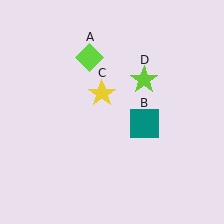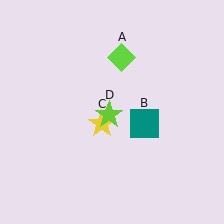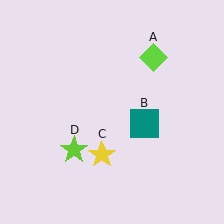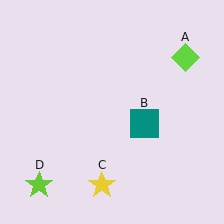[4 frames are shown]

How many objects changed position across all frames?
3 objects changed position: lime diamond (object A), yellow star (object C), lime star (object D).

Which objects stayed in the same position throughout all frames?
Teal square (object B) remained stationary.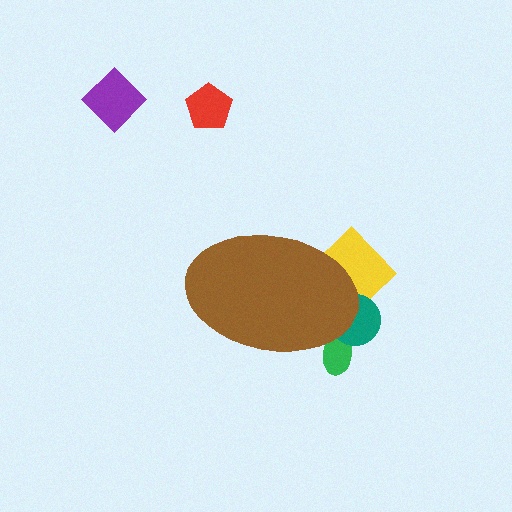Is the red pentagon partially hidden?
No, the red pentagon is fully visible.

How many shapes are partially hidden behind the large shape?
3 shapes are partially hidden.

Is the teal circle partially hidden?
Yes, the teal circle is partially hidden behind the brown ellipse.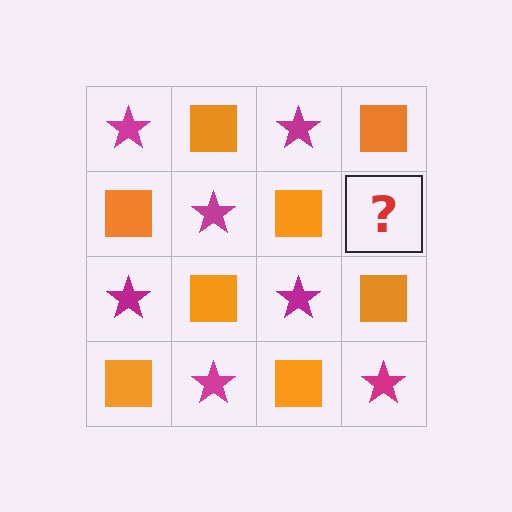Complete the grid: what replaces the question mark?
The question mark should be replaced with a magenta star.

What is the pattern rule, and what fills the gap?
The rule is that it alternates magenta star and orange square in a checkerboard pattern. The gap should be filled with a magenta star.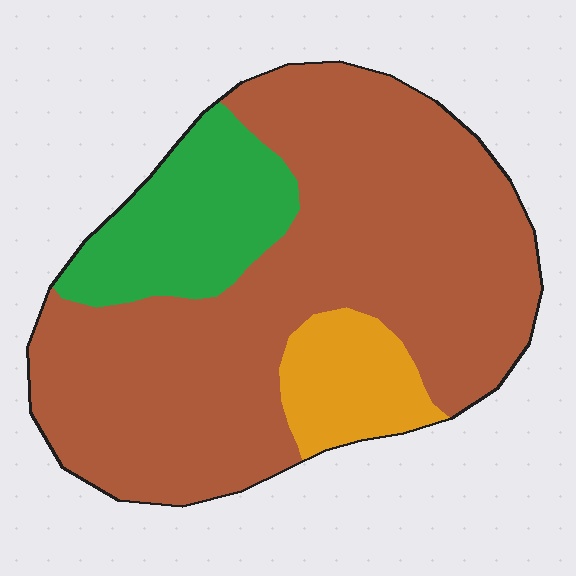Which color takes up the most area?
Brown, at roughly 70%.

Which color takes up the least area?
Orange, at roughly 10%.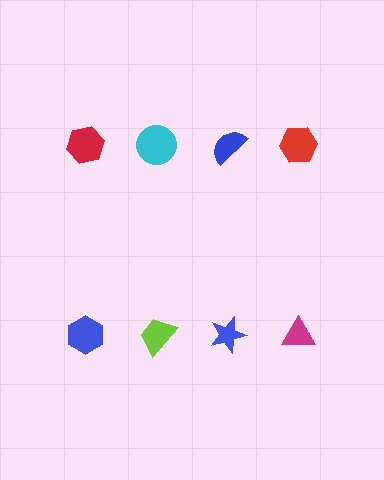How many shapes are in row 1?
4 shapes.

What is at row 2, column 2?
A lime trapezoid.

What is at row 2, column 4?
A magenta triangle.